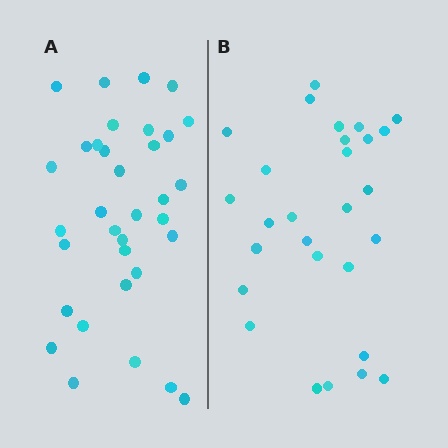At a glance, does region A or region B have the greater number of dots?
Region A (the left region) has more dots.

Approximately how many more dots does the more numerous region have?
Region A has about 6 more dots than region B.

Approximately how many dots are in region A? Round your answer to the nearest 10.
About 30 dots. (The exact count is 34, which rounds to 30.)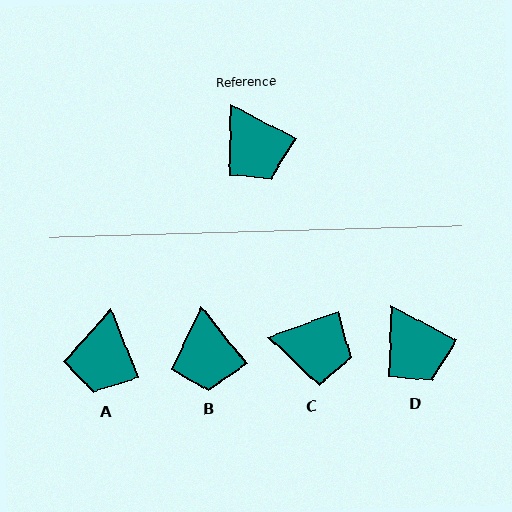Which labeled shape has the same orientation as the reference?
D.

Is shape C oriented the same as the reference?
No, it is off by about 48 degrees.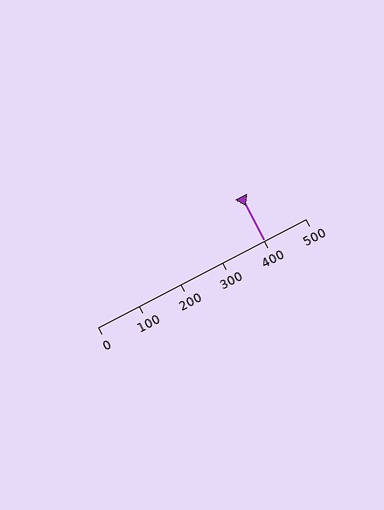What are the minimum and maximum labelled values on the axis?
The axis runs from 0 to 500.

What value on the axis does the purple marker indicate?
The marker indicates approximately 400.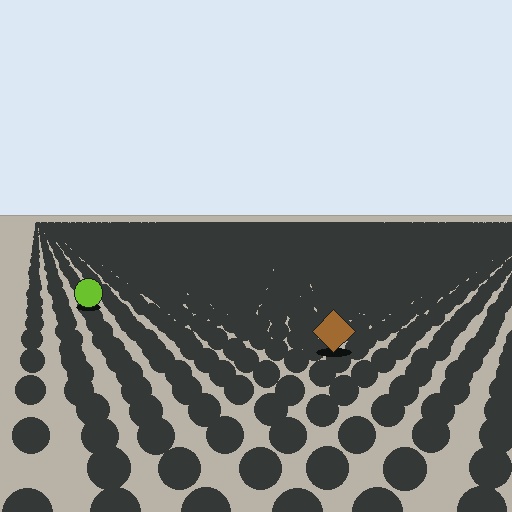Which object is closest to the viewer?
The brown diamond is closest. The texture marks near it are larger and more spread out.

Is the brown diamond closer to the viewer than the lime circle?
Yes. The brown diamond is closer — you can tell from the texture gradient: the ground texture is coarser near it.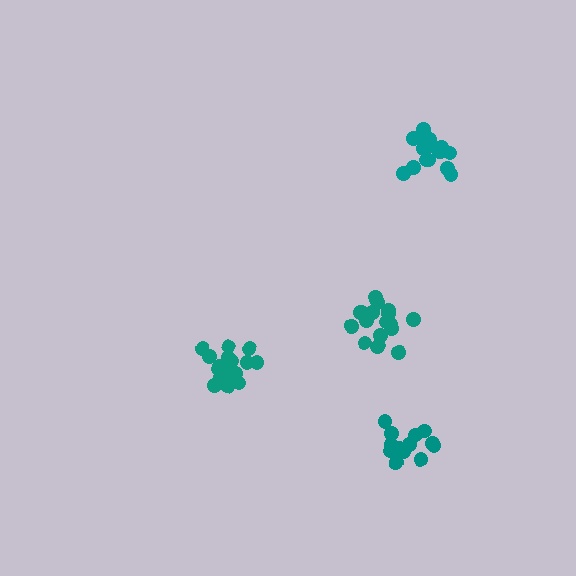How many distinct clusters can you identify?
There are 4 distinct clusters.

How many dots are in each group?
Group 1: 19 dots, Group 2: 18 dots, Group 3: 16 dots, Group 4: 13 dots (66 total).